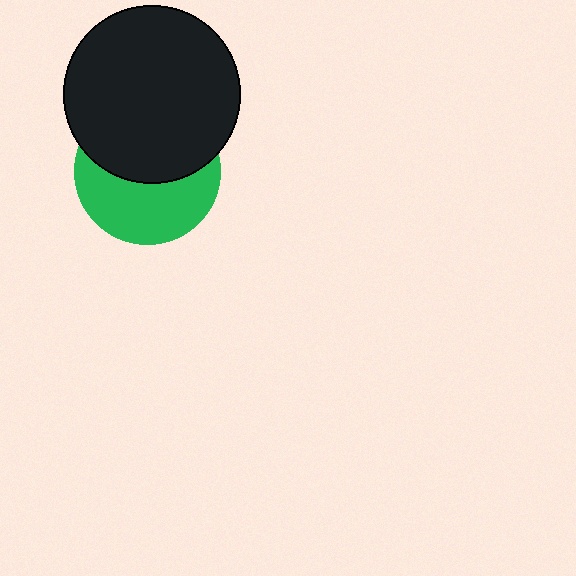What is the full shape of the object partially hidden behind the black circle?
The partially hidden object is a green circle.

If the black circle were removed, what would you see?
You would see the complete green circle.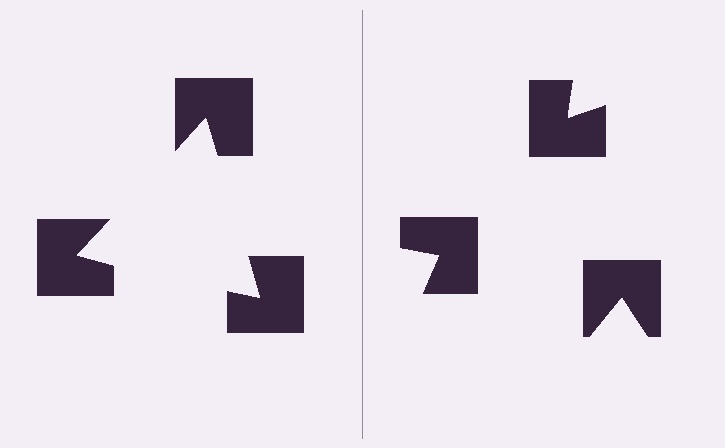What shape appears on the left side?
An illusory triangle.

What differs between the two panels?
The notched squares are positioned identically on both sides; only the wedge orientations differ. On the left they align to a triangle; on the right they are misaligned.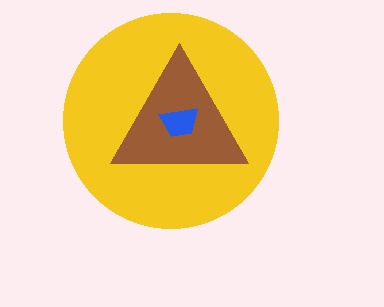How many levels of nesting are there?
3.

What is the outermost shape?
The yellow circle.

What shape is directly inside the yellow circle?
The brown triangle.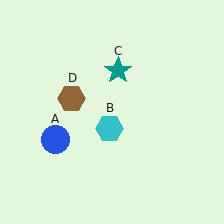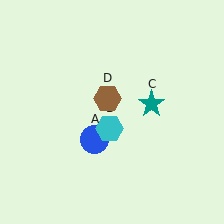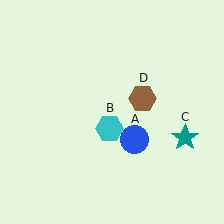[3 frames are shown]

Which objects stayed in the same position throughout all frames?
Cyan hexagon (object B) remained stationary.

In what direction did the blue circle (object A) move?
The blue circle (object A) moved right.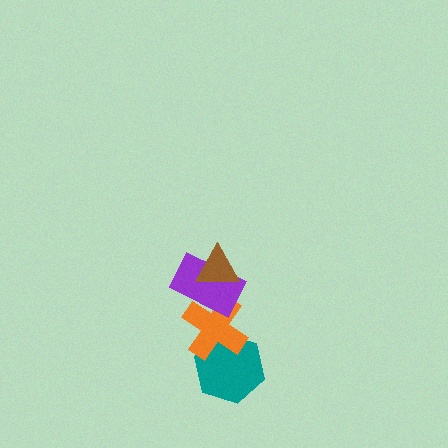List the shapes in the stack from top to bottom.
From top to bottom: the brown triangle, the purple rectangle, the orange cross, the teal hexagon.